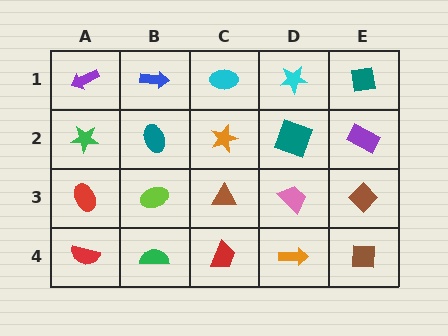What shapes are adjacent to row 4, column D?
A pink trapezoid (row 3, column D), a red trapezoid (row 4, column C), a brown square (row 4, column E).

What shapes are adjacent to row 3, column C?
An orange star (row 2, column C), a red trapezoid (row 4, column C), a lime ellipse (row 3, column B), a pink trapezoid (row 3, column D).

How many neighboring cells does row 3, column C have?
4.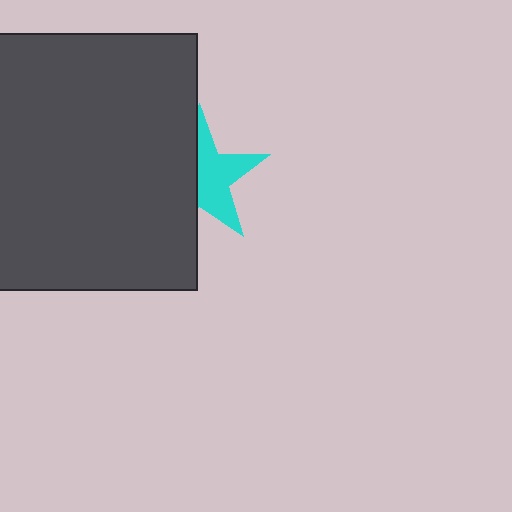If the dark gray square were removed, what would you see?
You would see the complete cyan star.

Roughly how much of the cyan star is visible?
About half of it is visible (roughly 54%).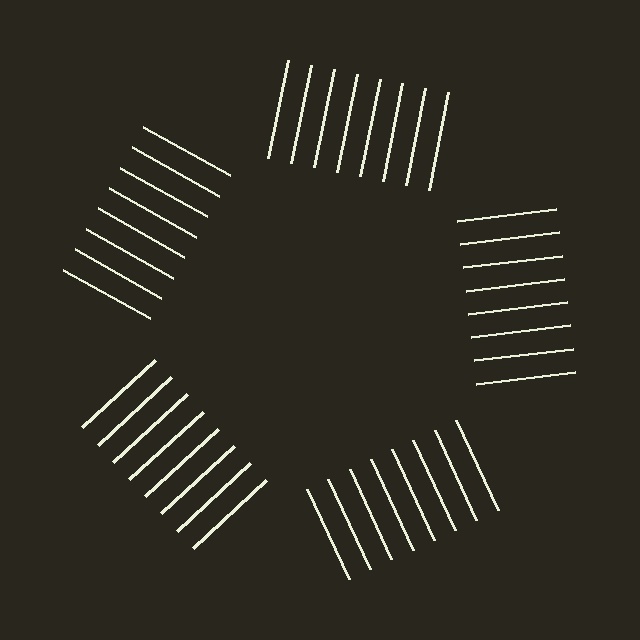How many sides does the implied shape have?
5 sides — the line-ends trace a pentagon.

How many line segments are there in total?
40 — 8 along each of the 5 edges.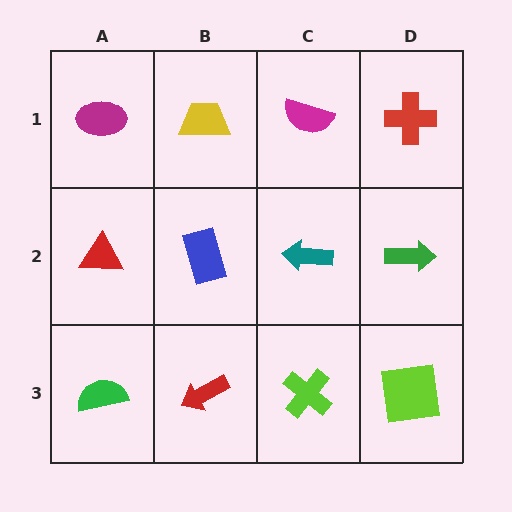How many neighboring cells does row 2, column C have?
4.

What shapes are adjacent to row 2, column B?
A yellow trapezoid (row 1, column B), a red arrow (row 3, column B), a red triangle (row 2, column A), a teal arrow (row 2, column C).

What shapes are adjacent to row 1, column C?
A teal arrow (row 2, column C), a yellow trapezoid (row 1, column B), a red cross (row 1, column D).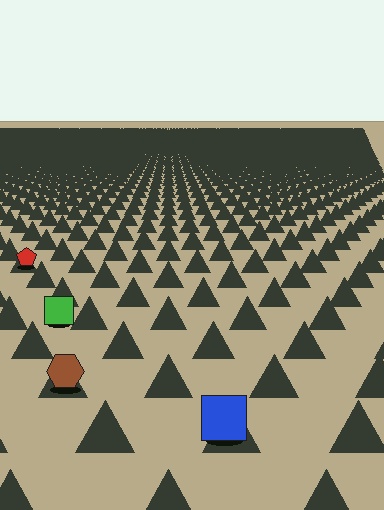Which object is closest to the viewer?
The blue square is closest. The texture marks near it are larger and more spread out.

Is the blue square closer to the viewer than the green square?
Yes. The blue square is closer — you can tell from the texture gradient: the ground texture is coarser near it.